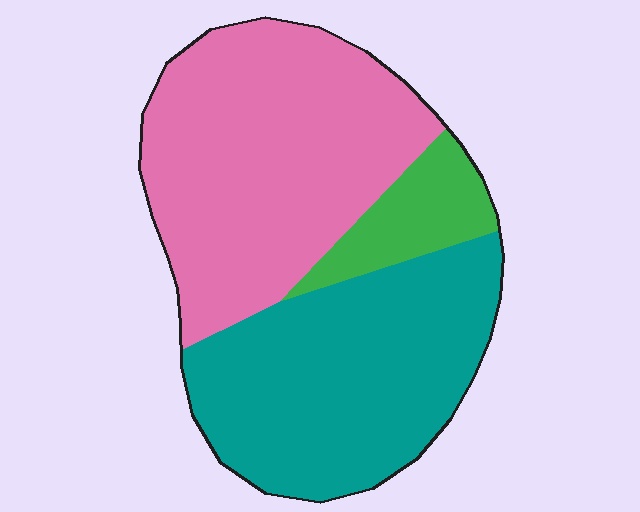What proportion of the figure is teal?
Teal covers about 40% of the figure.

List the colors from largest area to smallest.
From largest to smallest: pink, teal, green.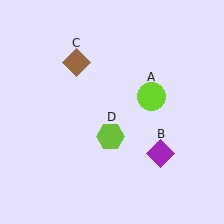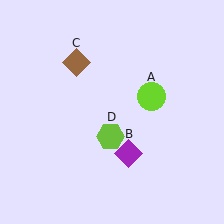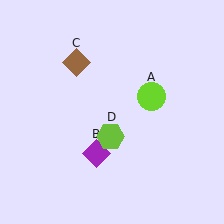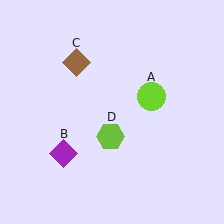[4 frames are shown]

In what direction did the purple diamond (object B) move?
The purple diamond (object B) moved left.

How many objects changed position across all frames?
1 object changed position: purple diamond (object B).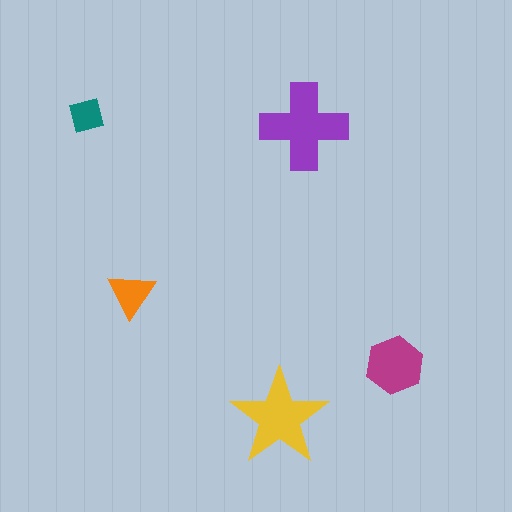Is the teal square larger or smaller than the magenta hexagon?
Smaller.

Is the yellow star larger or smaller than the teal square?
Larger.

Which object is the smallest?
The teal square.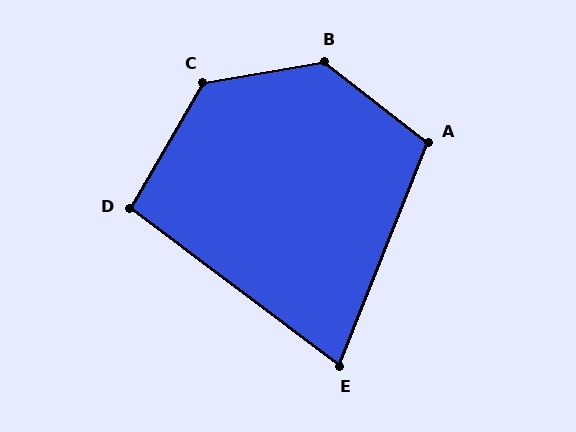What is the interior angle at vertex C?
Approximately 130 degrees (obtuse).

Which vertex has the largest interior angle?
B, at approximately 132 degrees.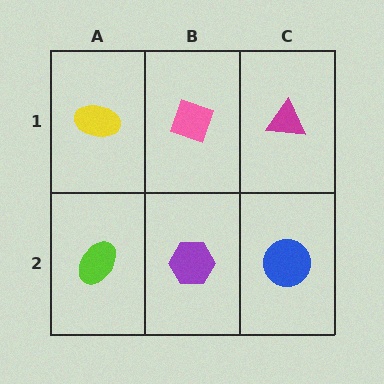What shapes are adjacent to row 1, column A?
A lime ellipse (row 2, column A), a pink diamond (row 1, column B).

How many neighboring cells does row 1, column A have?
2.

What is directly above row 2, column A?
A yellow ellipse.